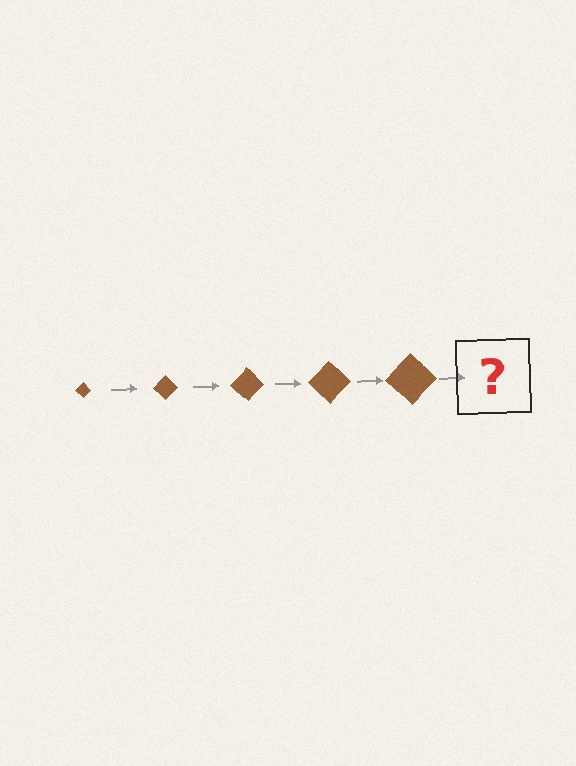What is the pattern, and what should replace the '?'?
The pattern is that the diamond gets progressively larger each step. The '?' should be a brown diamond, larger than the previous one.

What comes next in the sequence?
The next element should be a brown diamond, larger than the previous one.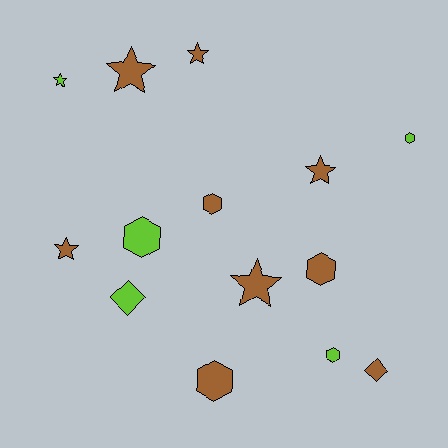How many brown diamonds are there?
There is 1 brown diamond.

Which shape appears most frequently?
Star, with 6 objects.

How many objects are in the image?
There are 14 objects.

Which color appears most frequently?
Brown, with 9 objects.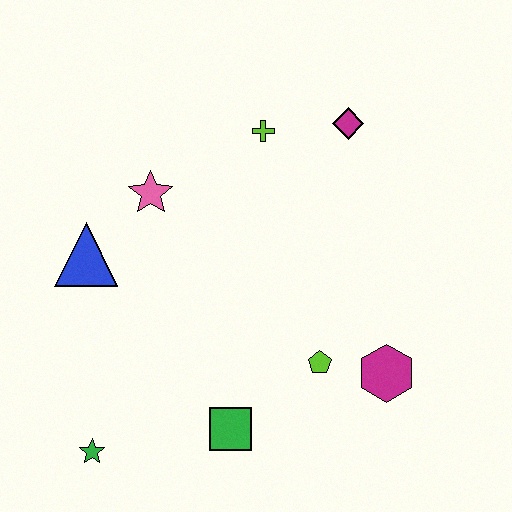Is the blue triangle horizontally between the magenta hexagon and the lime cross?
No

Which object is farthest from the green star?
The magenta diamond is farthest from the green star.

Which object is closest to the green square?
The lime pentagon is closest to the green square.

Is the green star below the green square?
Yes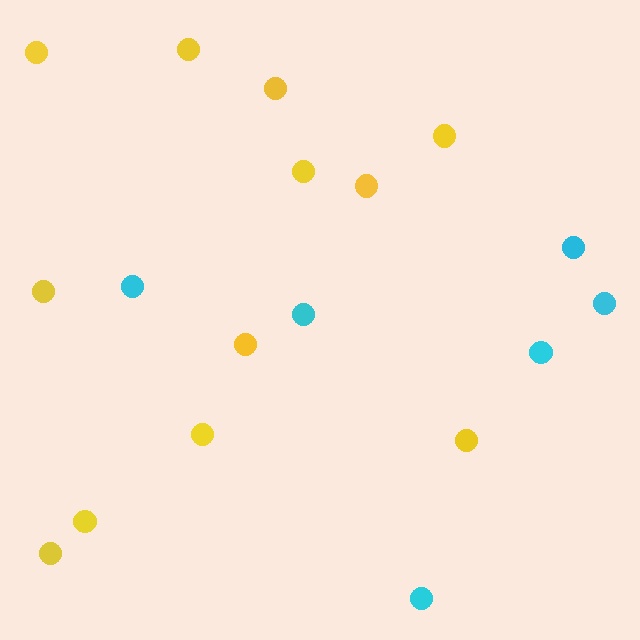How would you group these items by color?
There are 2 groups: one group of cyan circles (6) and one group of yellow circles (12).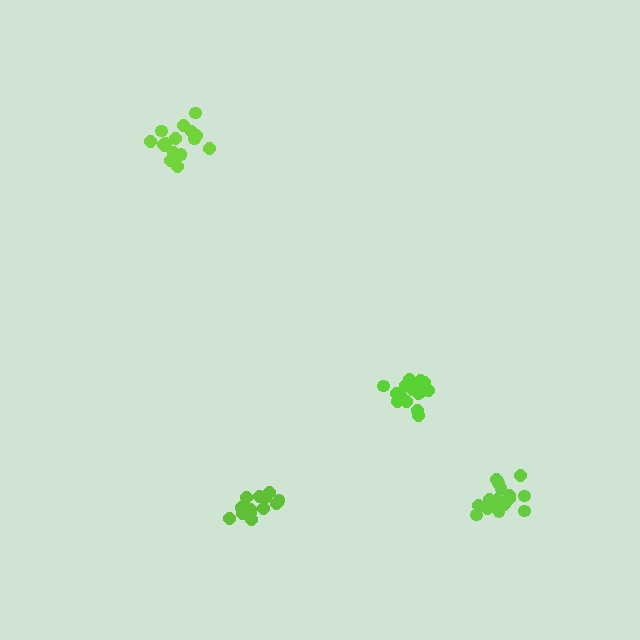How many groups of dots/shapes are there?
There are 4 groups.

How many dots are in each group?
Group 1: 16 dots, Group 2: 18 dots, Group 3: 14 dots, Group 4: 16 dots (64 total).